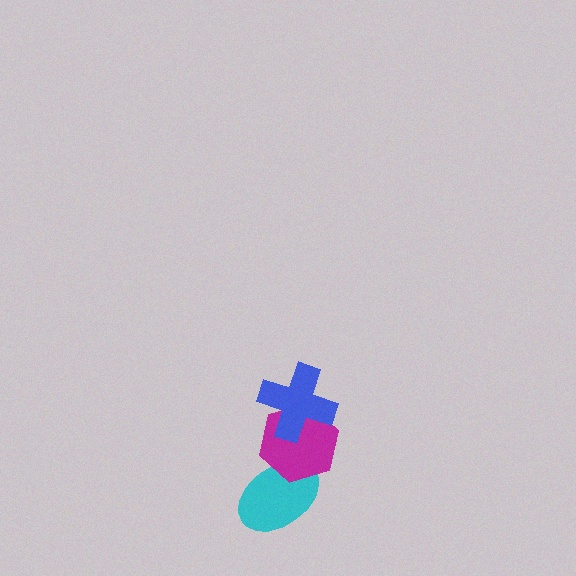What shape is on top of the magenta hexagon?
The blue cross is on top of the magenta hexagon.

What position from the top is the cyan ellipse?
The cyan ellipse is 3rd from the top.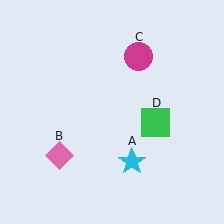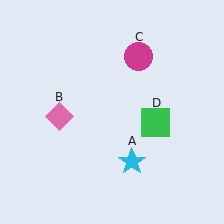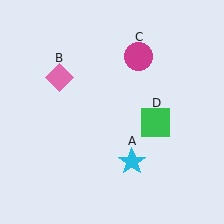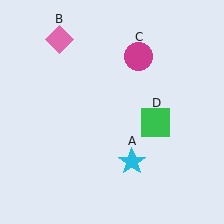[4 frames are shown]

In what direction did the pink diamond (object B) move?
The pink diamond (object B) moved up.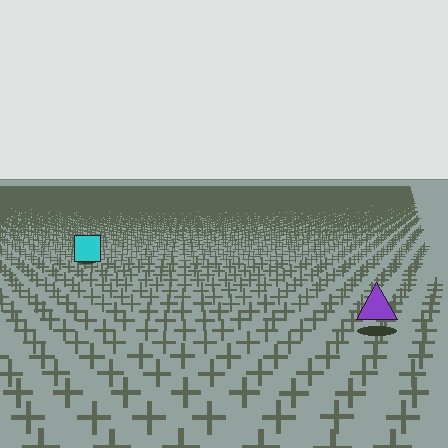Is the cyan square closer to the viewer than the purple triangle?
No. The purple triangle is closer — you can tell from the texture gradient: the ground texture is coarser near it.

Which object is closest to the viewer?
The purple triangle is closest. The texture marks near it are larger and more spread out.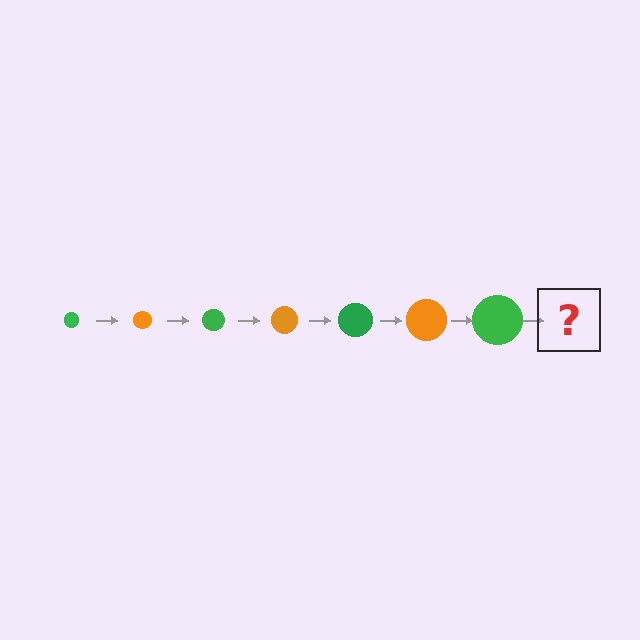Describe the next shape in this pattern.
It should be an orange circle, larger than the previous one.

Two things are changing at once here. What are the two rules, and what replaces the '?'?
The two rules are that the circle grows larger each step and the color cycles through green and orange. The '?' should be an orange circle, larger than the previous one.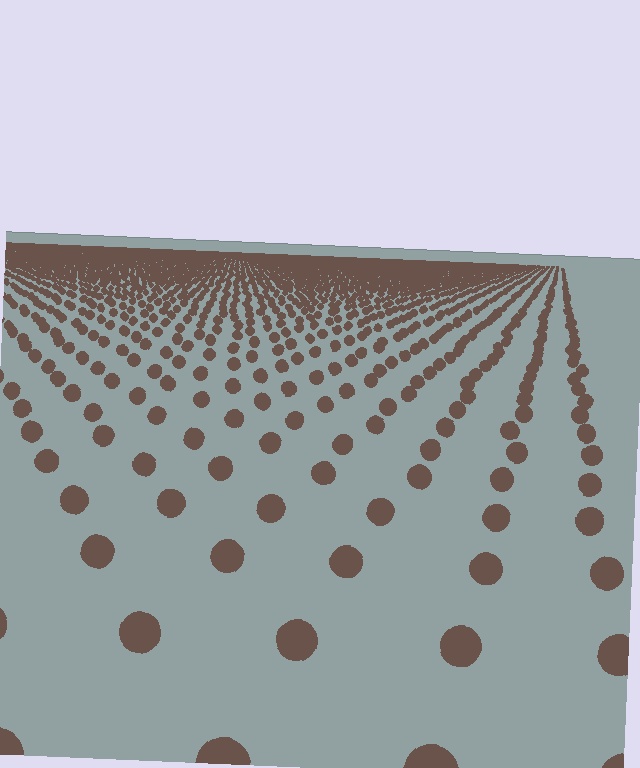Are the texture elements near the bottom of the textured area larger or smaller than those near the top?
Larger. Near the bottom, elements are closer to the viewer and appear at a bigger on-screen size.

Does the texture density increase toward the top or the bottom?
Density increases toward the top.